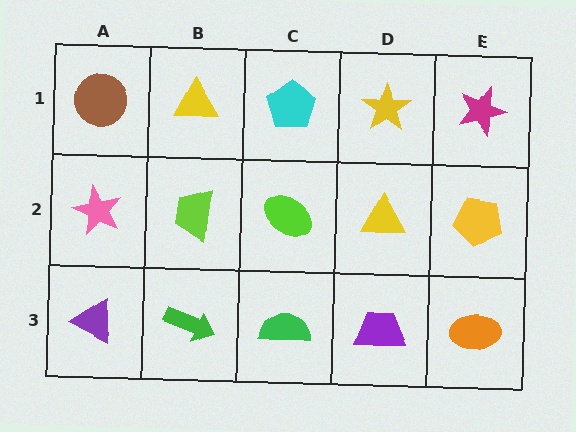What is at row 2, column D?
A yellow triangle.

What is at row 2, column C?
A lime ellipse.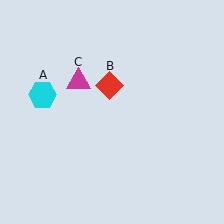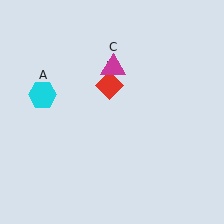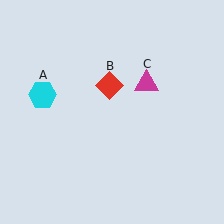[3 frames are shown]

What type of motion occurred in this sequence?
The magenta triangle (object C) rotated clockwise around the center of the scene.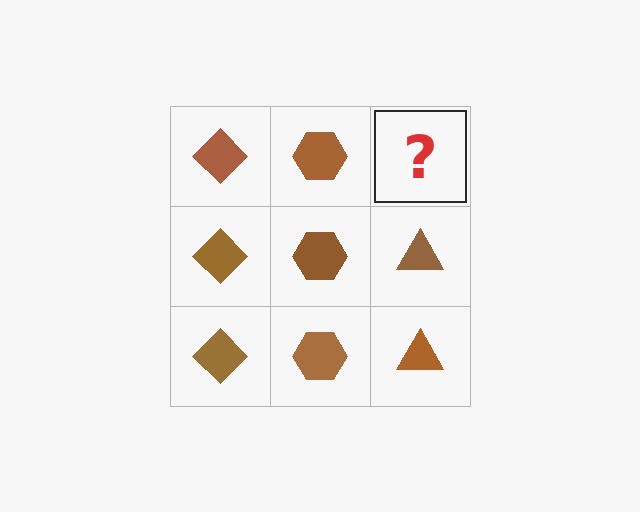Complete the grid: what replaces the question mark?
The question mark should be replaced with a brown triangle.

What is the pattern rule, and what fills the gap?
The rule is that each column has a consistent shape. The gap should be filled with a brown triangle.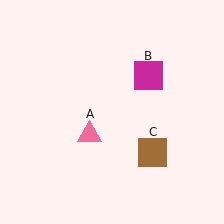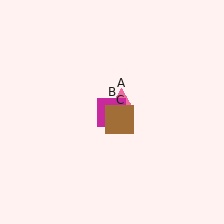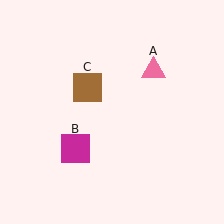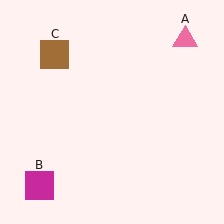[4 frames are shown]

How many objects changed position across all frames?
3 objects changed position: pink triangle (object A), magenta square (object B), brown square (object C).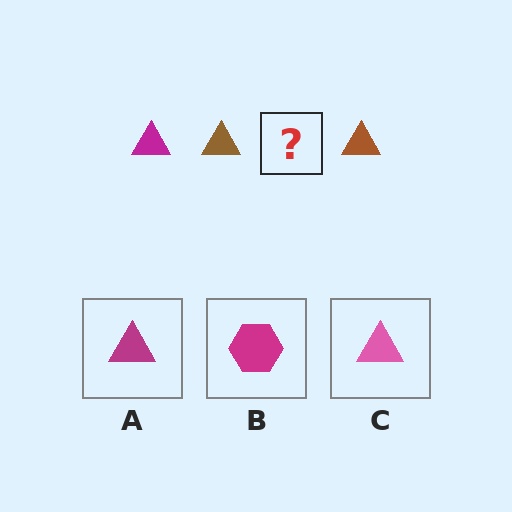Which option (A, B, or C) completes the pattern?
A.